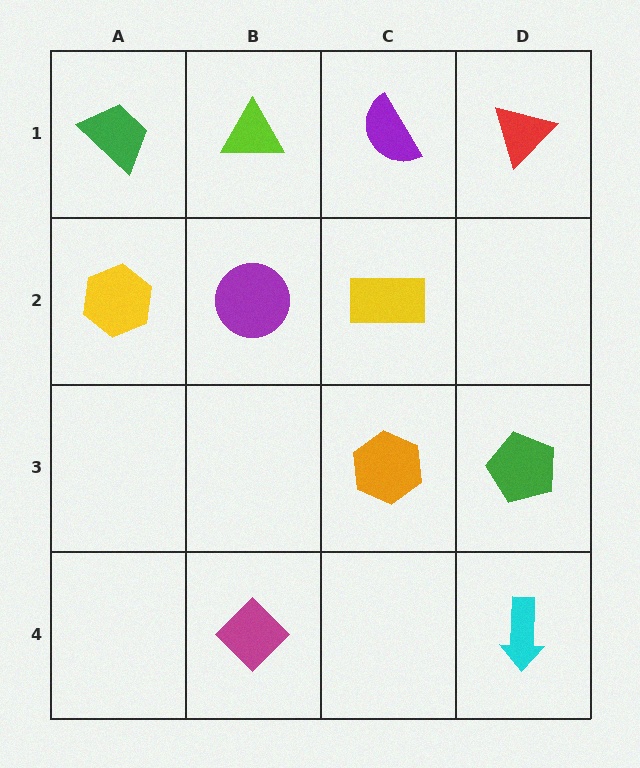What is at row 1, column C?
A purple semicircle.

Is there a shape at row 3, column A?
No, that cell is empty.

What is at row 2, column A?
A yellow hexagon.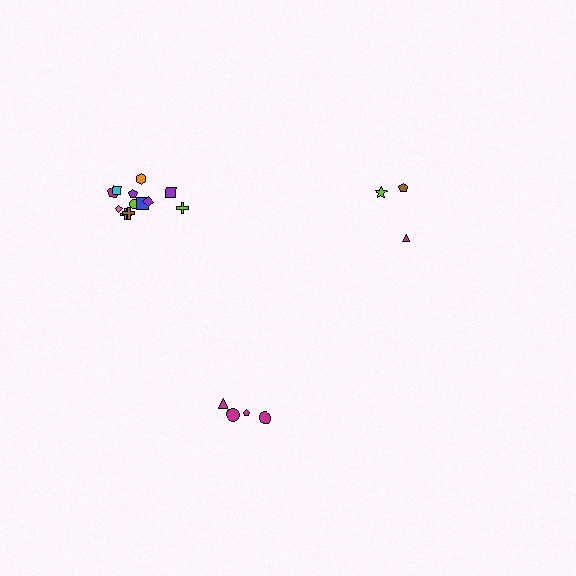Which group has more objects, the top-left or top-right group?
The top-left group.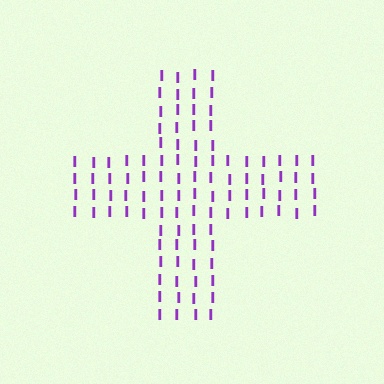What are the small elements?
The small elements are letter I's.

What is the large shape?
The large shape is a cross.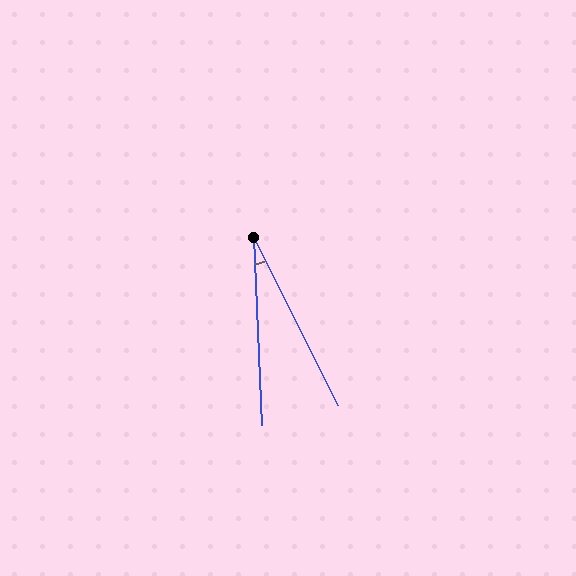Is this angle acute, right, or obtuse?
It is acute.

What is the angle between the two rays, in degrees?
Approximately 24 degrees.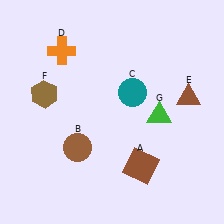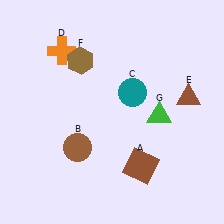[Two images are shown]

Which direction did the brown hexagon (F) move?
The brown hexagon (F) moved right.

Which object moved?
The brown hexagon (F) moved right.